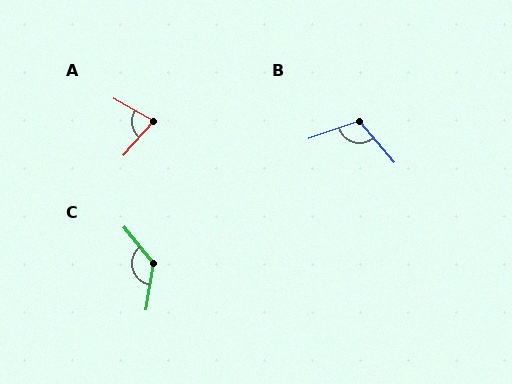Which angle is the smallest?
A, at approximately 79 degrees.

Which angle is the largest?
C, at approximately 132 degrees.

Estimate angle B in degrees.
Approximately 111 degrees.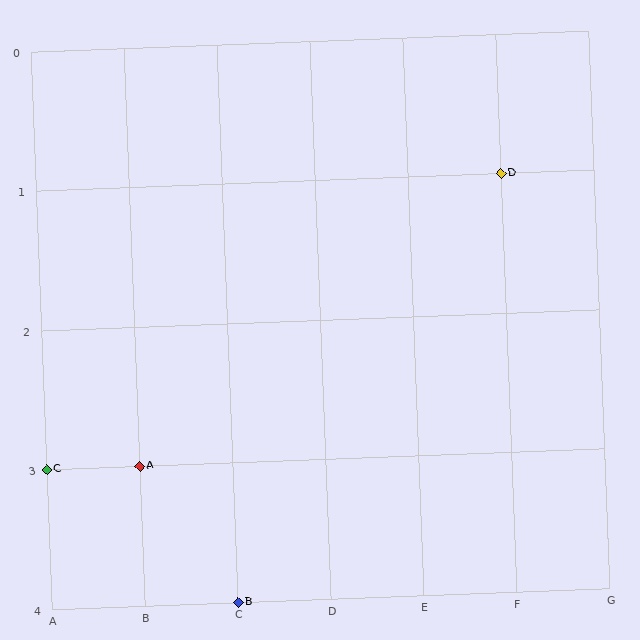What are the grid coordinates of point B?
Point B is at grid coordinates (C, 4).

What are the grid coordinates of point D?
Point D is at grid coordinates (F, 1).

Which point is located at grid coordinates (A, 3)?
Point C is at (A, 3).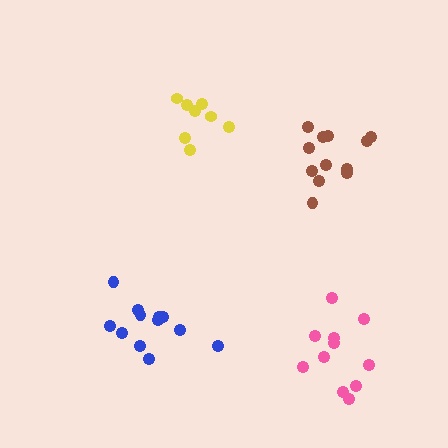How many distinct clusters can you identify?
There are 4 distinct clusters.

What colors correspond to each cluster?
The clusters are colored: blue, pink, yellow, brown.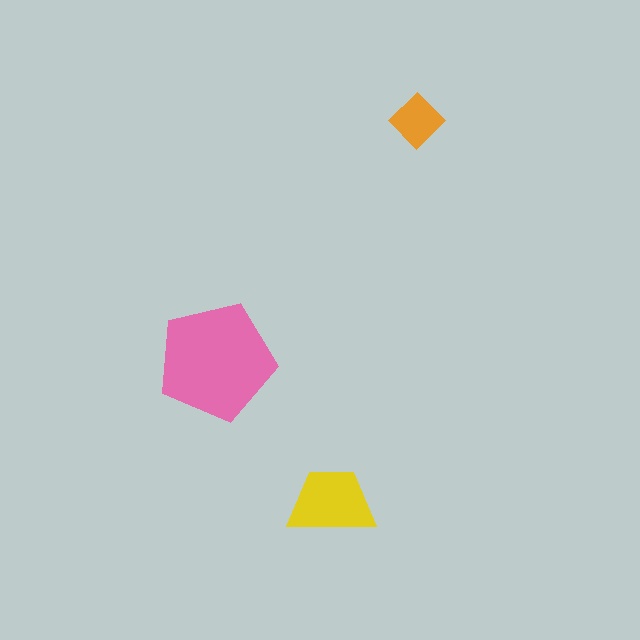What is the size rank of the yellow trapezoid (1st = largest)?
2nd.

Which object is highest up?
The orange diamond is topmost.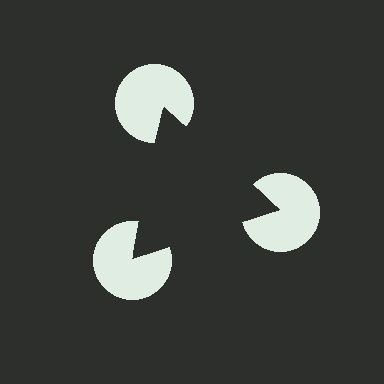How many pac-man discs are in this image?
There are 3 — one at each vertex of the illusory triangle.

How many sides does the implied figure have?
3 sides.